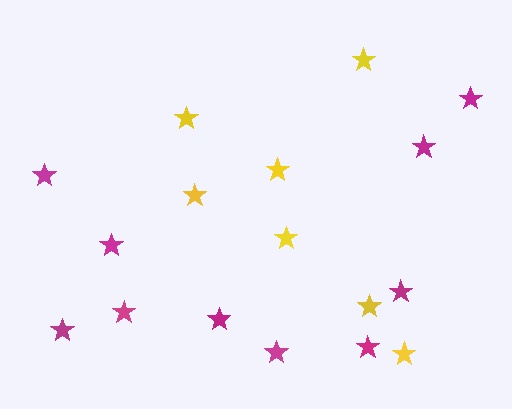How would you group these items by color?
There are 2 groups: one group of magenta stars (10) and one group of yellow stars (7).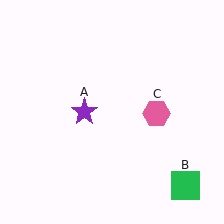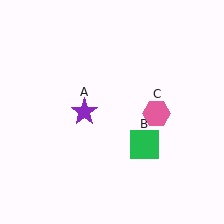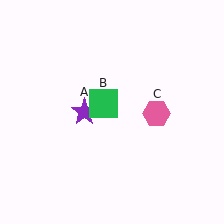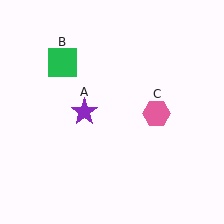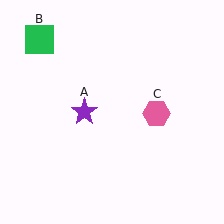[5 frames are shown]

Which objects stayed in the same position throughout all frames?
Purple star (object A) and pink hexagon (object C) remained stationary.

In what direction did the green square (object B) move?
The green square (object B) moved up and to the left.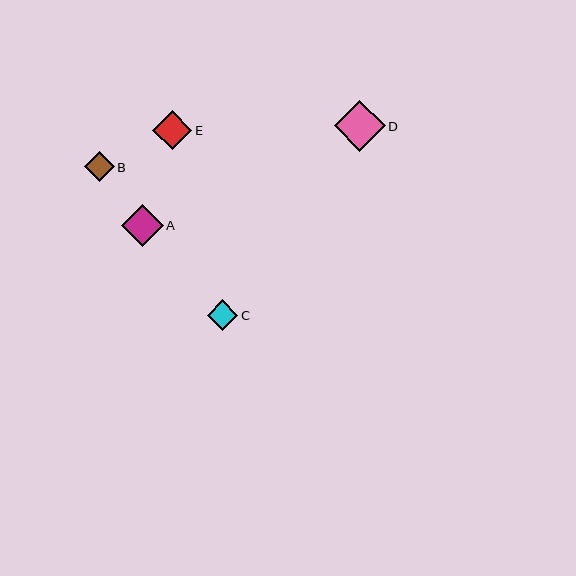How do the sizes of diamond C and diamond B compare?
Diamond C and diamond B are approximately the same size.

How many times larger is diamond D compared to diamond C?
Diamond D is approximately 1.6 times the size of diamond C.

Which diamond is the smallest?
Diamond B is the smallest with a size of approximately 30 pixels.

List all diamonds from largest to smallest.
From largest to smallest: D, A, E, C, B.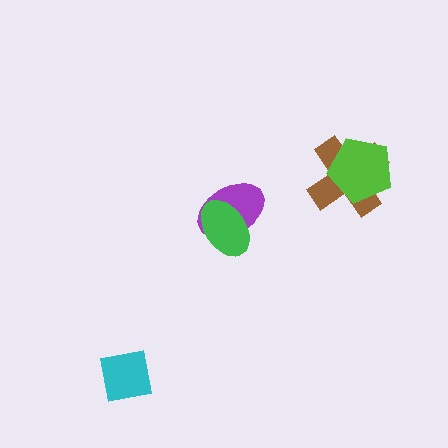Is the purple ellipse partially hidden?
Yes, it is partially covered by another shape.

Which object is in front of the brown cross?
The lime pentagon is in front of the brown cross.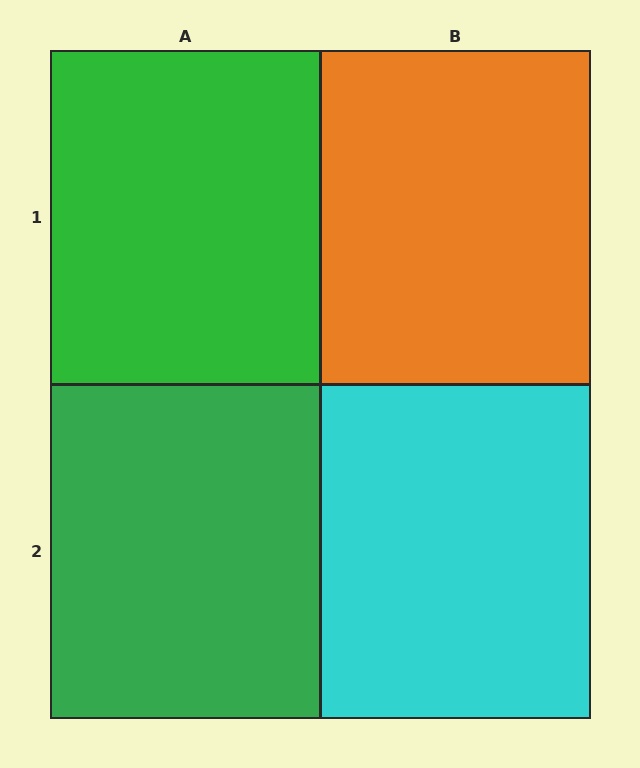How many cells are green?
2 cells are green.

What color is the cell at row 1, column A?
Green.